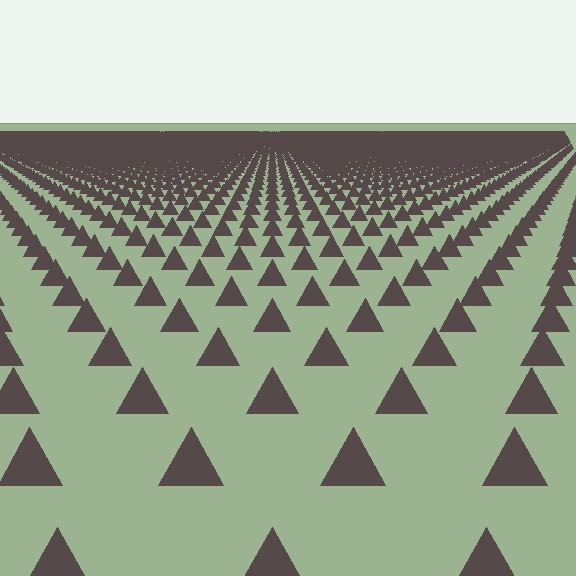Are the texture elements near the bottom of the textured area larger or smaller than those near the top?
Larger. Near the bottom, elements are closer to the viewer and appear at a bigger on-screen size.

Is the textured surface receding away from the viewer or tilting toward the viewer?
The surface is receding away from the viewer. Texture elements get smaller and denser toward the top.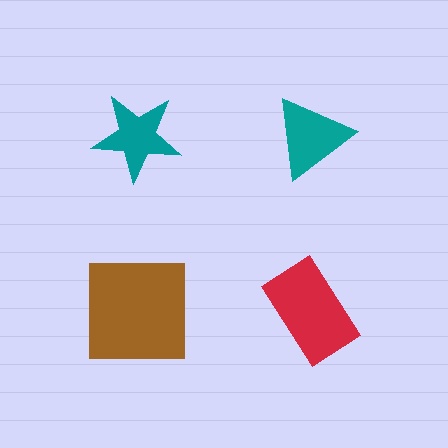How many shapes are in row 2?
2 shapes.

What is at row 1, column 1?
A teal star.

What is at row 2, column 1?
A brown square.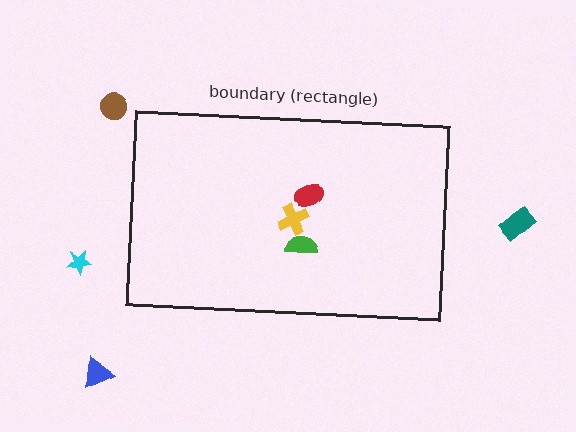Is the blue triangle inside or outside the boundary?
Outside.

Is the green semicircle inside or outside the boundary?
Inside.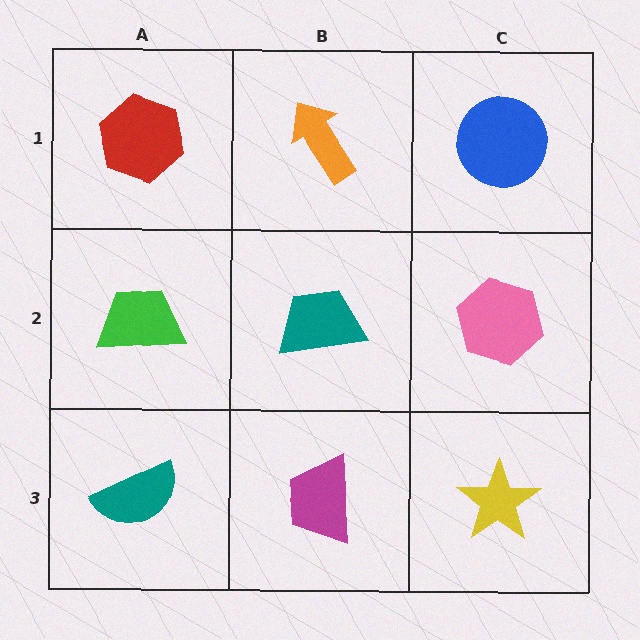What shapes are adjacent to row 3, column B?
A teal trapezoid (row 2, column B), a teal semicircle (row 3, column A), a yellow star (row 3, column C).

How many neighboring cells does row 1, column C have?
2.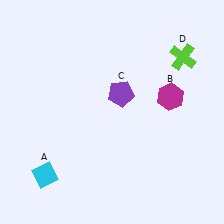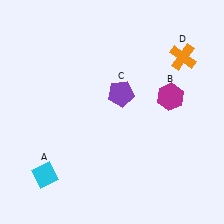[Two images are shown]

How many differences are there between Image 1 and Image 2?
There is 1 difference between the two images.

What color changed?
The cross (D) changed from lime in Image 1 to orange in Image 2.